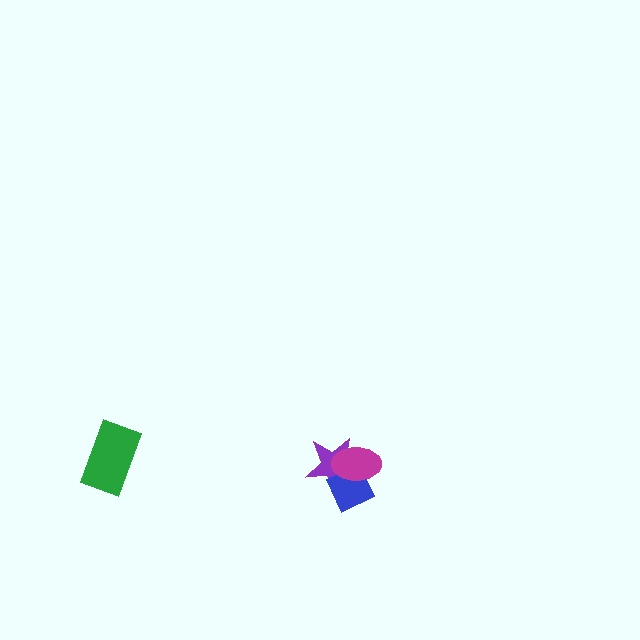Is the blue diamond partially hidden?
Yes, it is partially covered by another shape.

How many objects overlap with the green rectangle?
0 objects overlap with the green rectangle.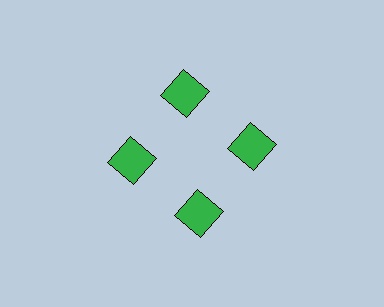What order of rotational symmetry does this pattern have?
This pattern has 4-fold rotational symmetry.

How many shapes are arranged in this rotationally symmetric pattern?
There are 4 shapes, arranged in 4 groups of 1.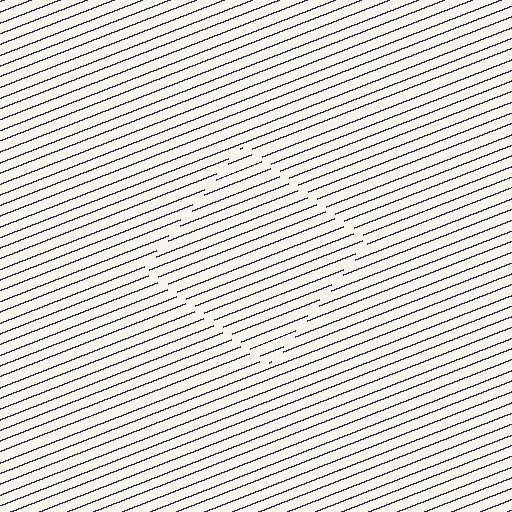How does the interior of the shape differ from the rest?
The interior of the shape contains the same grating, shifted by half a period — the contour is defined by the phase discontinuity where line-ends from the inner and outer gratings abut.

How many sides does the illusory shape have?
4 sides — the line-ends trace a square.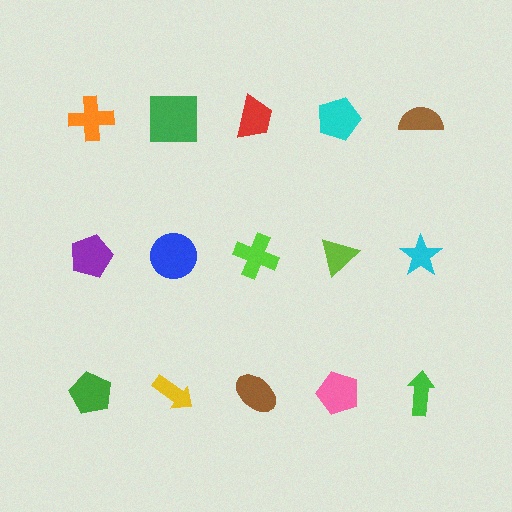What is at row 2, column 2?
A blue circle.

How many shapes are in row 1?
5 shapes.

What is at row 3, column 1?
A green pentagon.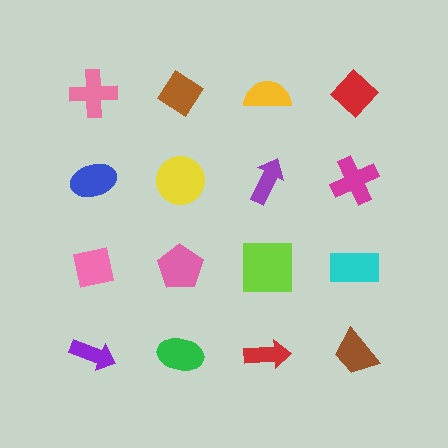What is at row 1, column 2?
A brown diamond.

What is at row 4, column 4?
A brown trapezoid.